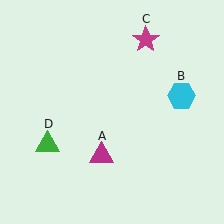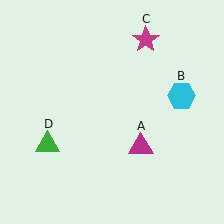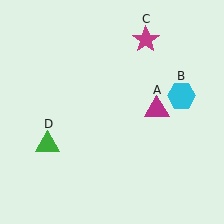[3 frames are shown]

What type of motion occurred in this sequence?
The magenta triangle (object A) rotated counterclockwise around the center of the scene.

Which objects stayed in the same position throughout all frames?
Cyan hexagon (object B) and magenta star (object C) and green triangle (object D) remained stationary.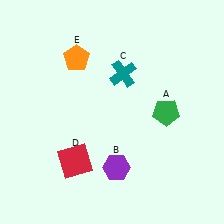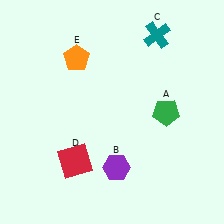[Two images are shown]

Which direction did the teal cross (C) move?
The teal cross (C) moved up.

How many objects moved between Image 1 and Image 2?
1 object moved between the two images.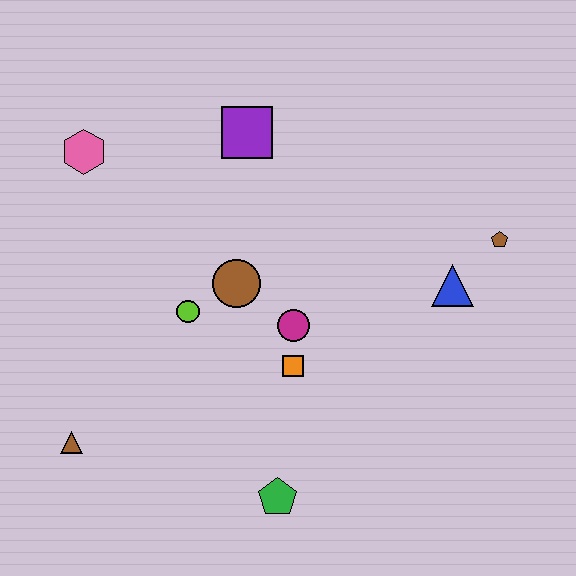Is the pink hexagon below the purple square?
Yes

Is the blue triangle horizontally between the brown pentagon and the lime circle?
Yes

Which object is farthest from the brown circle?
The brown pentagon is farthest from the brown circle.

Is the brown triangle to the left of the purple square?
Yes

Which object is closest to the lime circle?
The brown circle is closest to the lime circle.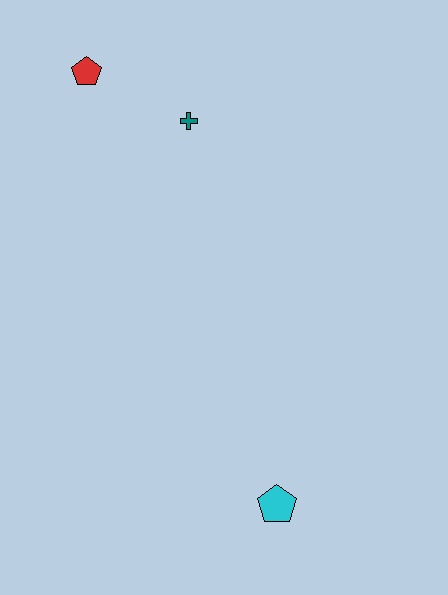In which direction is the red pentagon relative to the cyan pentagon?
The red pentagon is above the cyan pentagon.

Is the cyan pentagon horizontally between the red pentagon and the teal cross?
No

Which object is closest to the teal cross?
The red pentagon is closest to the teal cross.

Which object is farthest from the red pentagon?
The cyan pentagon is farthest from the red pentagon.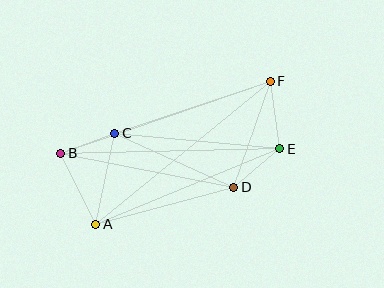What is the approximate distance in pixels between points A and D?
The distance between A and D is approximately 143 pixels.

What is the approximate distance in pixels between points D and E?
The distance between D and E is approximately 60 pixels.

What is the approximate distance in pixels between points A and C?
The distance between A and C is approximately 93 pixels.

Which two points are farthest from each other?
Points A and F are farthest from each other.